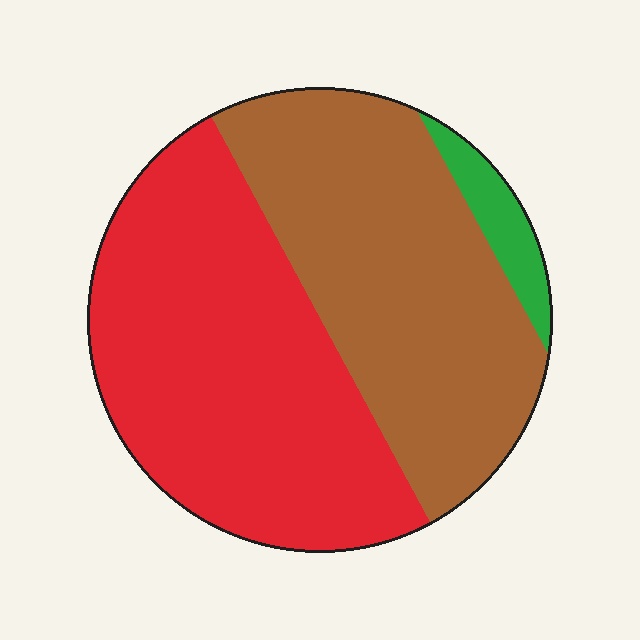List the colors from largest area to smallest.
From largest to smallest: red, brown, green.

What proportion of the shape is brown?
Brown covers about 45% of the shape.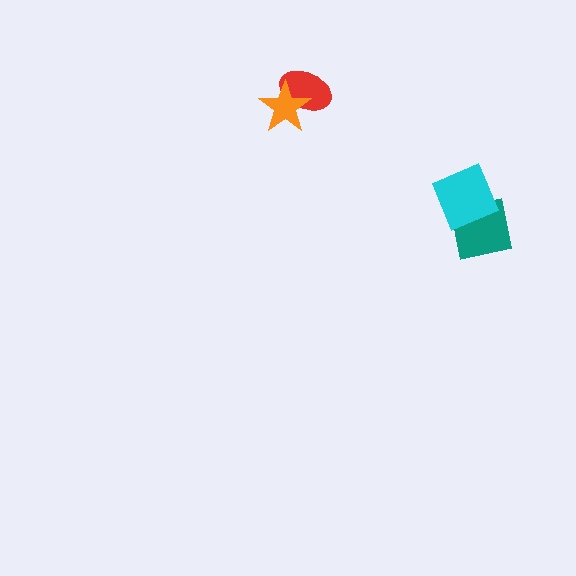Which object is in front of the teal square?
The cyan diamond is in front of the teal square.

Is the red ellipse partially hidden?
Yes, it is partially covered by another shape.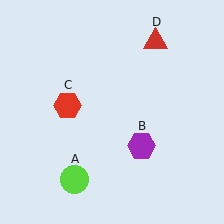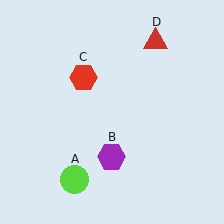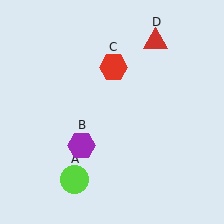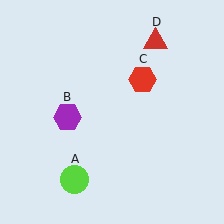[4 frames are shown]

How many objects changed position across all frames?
2 objects changed position: purple hexagon (object B), red hexagon (object C).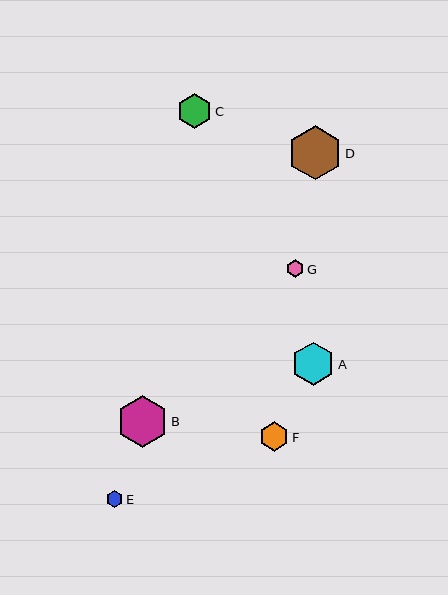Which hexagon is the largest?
Hexagon D is the largest with a size of approximately 54 pixels.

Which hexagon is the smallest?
Hexagon E is the smallest with a size of approximately 16 pixels.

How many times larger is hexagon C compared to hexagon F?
Hexagon C is approximately 1.2 times the size of hexagon F.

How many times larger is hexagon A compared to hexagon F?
Hexagon A is approximately 1.5 times the size of hexagon F.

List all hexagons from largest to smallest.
From largest to smallest: D, B, A, C, F, G, E.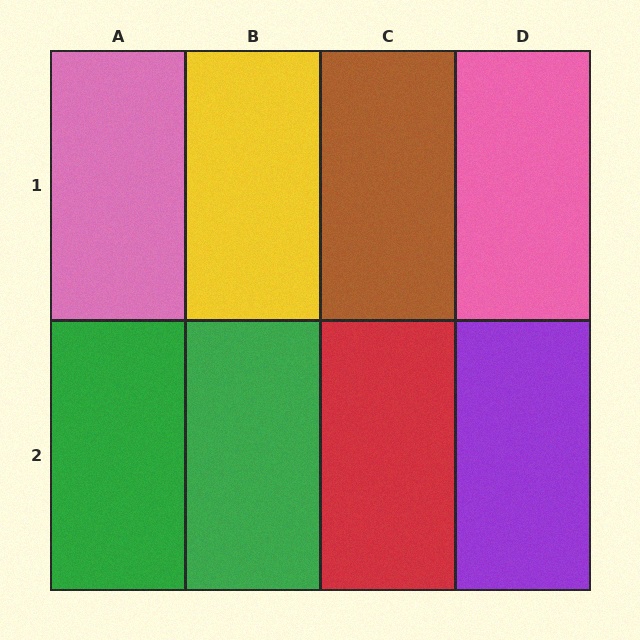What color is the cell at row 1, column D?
Pink.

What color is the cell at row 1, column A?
Pink.